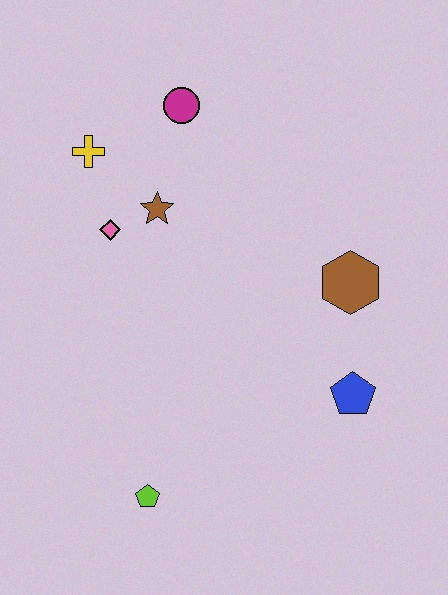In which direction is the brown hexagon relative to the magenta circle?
The brown hexagon is below the magenta circle.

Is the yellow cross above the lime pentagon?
Yes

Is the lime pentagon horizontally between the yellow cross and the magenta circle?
Yes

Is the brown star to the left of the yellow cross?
No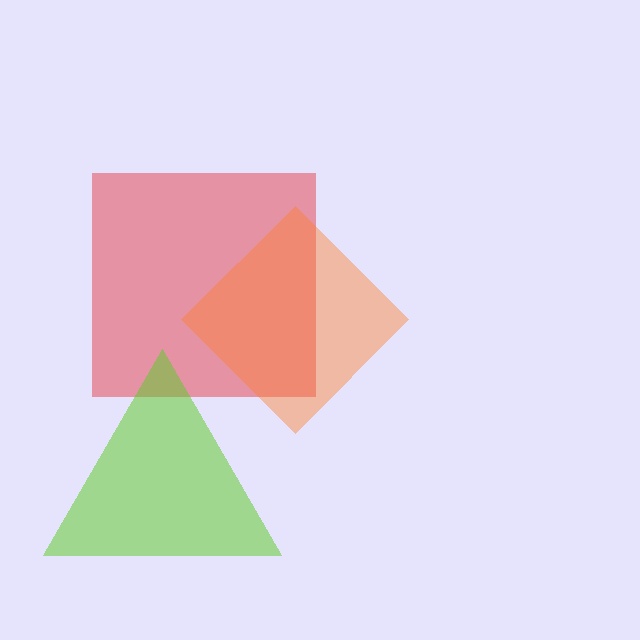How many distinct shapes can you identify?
There are 3 distinct shapes: a red square, a lime triangle, an orange diamond.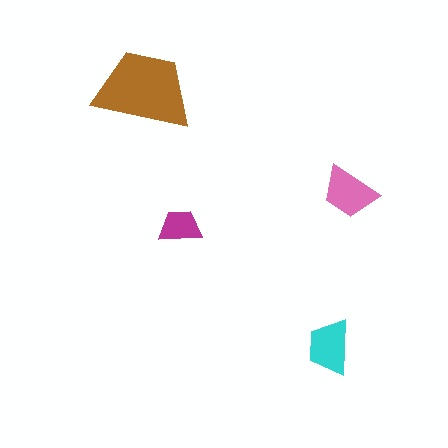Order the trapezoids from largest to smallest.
the brown one, the pink one, the cyan one, the magenta one.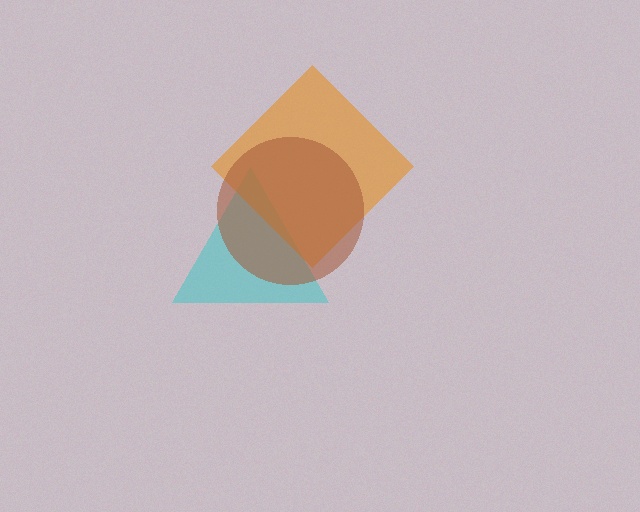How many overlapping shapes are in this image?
There are 3 overlapping shapes in the image.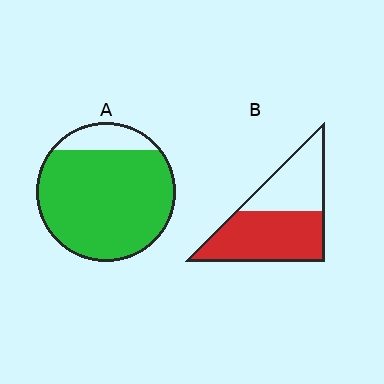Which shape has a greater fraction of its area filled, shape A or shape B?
Shape A.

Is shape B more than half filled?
Yes.